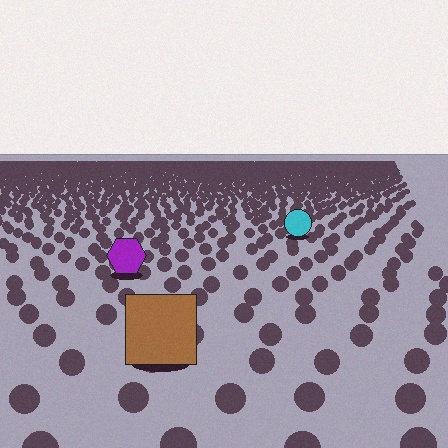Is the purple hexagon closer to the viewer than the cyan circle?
Yes. The purple hexagon is closer — you can tell from the texture gradient: the ground texture is coarser near it.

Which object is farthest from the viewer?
The cyan circle is farthest from the viewer. It appears smaller and the ground texture around it is denser.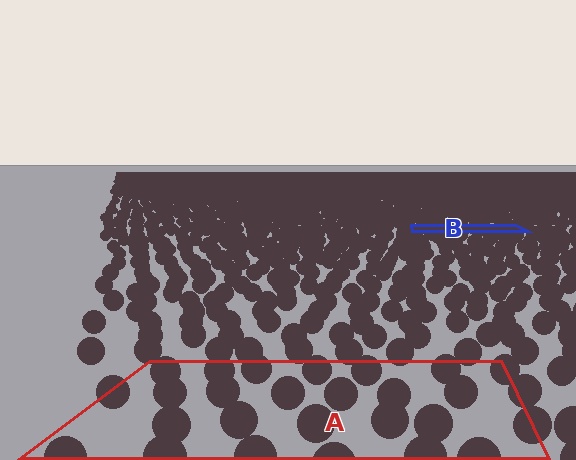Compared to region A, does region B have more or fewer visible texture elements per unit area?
Region B has more texture elements per unit area — they are packed more densely because it is farther away.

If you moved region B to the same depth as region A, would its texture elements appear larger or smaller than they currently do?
They would appear larger. At a closer depth, the same texture elements are projected at a bigger on-screen size.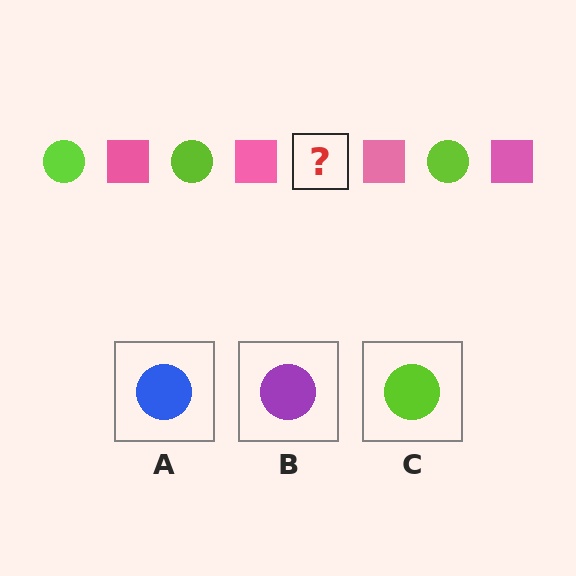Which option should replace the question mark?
Option C.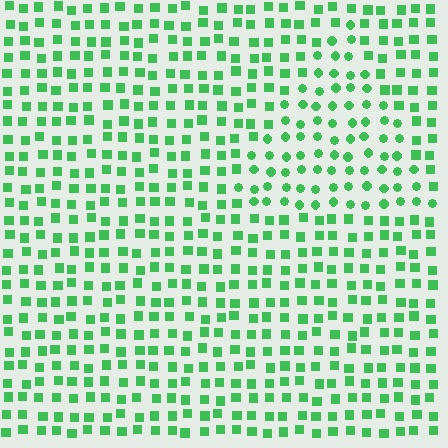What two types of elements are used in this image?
The image uses circles inside the triangle region and squares outside it.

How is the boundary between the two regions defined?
The boundary is defined by a change in element shape: circles inside vs. squares outside. All elements share the same color and spacing.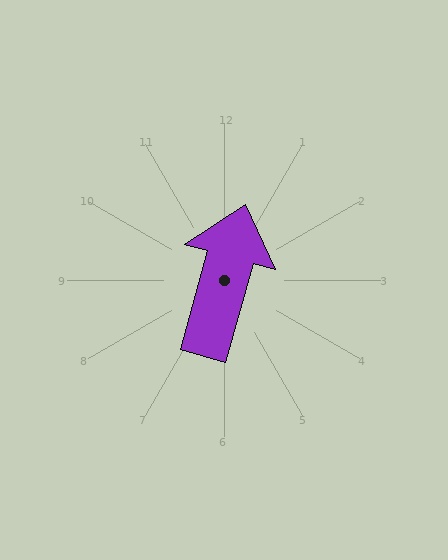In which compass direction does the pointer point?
North.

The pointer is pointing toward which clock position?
Roughly 1 o'clock.